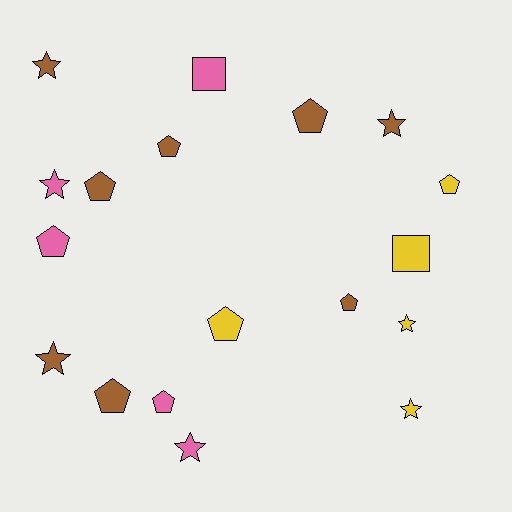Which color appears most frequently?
Brown, with 8 objects.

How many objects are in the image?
There are 18 objects.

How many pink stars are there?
There are 2 pink stars.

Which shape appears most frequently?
Pentagon, with 9 objects.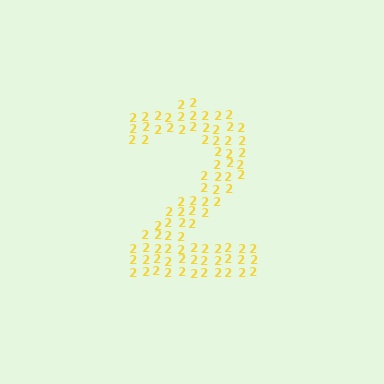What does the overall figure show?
The overall figure shows the digit 2.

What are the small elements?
The small elements are digit 2's.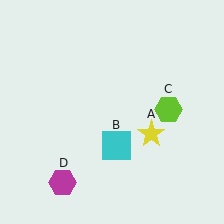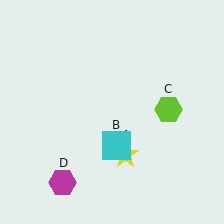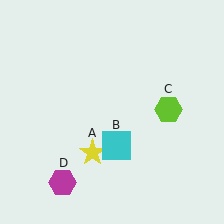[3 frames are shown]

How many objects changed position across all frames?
1 object changed position: yellow star (object A).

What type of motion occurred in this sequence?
The yellow star (object A) rotated clockwise around the center of the scene.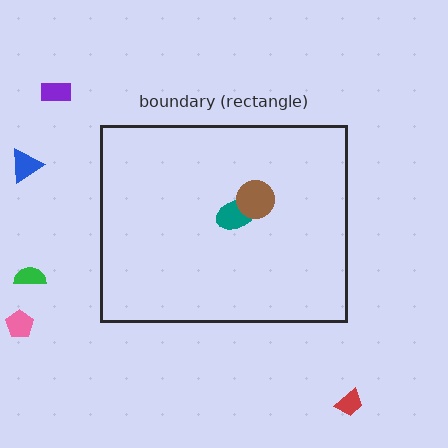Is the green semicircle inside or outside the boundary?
Outside.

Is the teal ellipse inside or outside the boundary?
Inside.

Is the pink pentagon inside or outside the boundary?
Outside.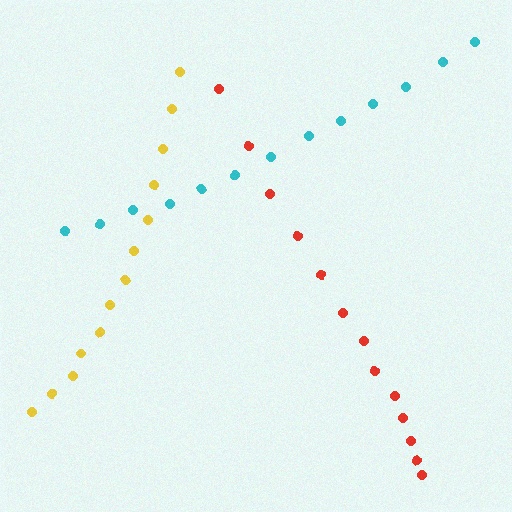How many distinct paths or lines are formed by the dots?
There are 3 distinct paths.